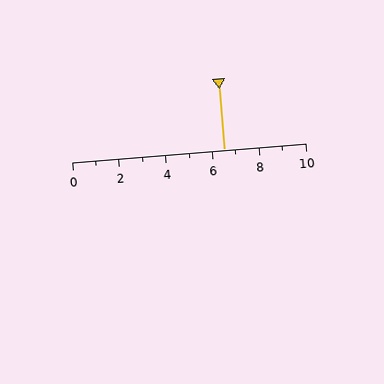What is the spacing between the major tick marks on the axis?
The major ticks are spaced 2 apart.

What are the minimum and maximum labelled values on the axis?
The axis runs from 0 to 10.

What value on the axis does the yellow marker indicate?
The marker indicates approximately 6.5.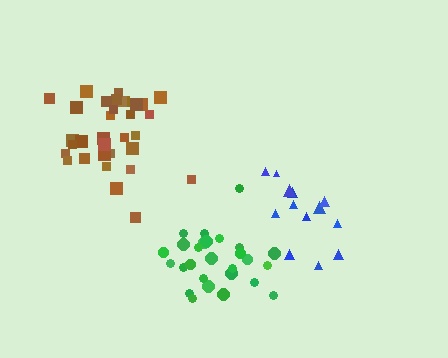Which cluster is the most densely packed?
Brown.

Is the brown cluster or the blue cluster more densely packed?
Brown.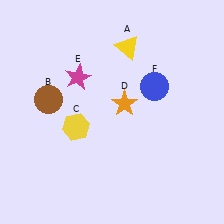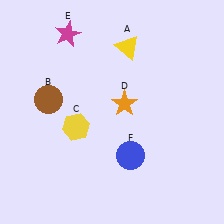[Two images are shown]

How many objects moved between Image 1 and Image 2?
2 objects moved between the two images.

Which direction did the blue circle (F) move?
The blue circle (F) moved down.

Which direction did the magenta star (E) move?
The magenta star (E) moved up.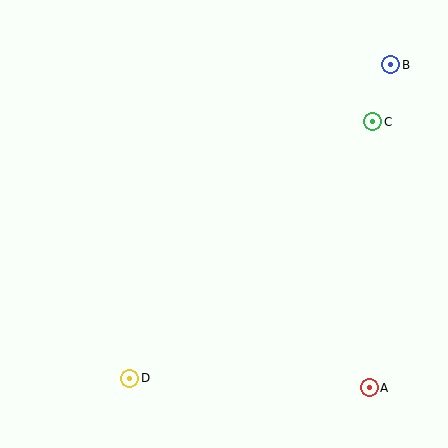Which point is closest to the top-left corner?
Point C is closest to the top-left corner.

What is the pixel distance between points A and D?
The distance between A and D is 240 pixels.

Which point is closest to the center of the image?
Point D at (130, 378) is closest to the center.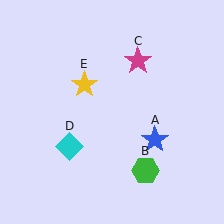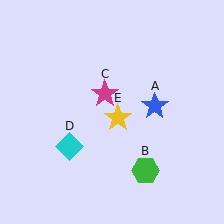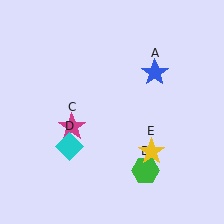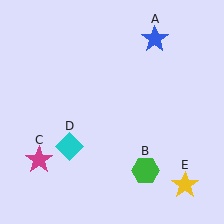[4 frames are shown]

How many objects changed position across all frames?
3 objects changed position: blue star (object A), magenta star (object C), yellow star (object E).